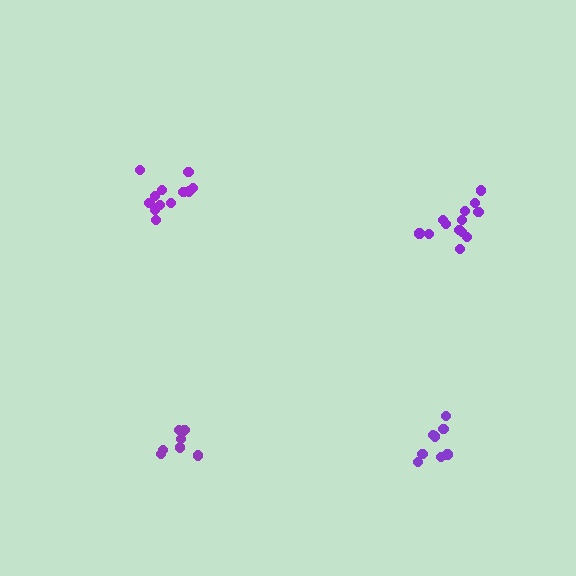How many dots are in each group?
Group 1: 12 dots, Group 2: 8 dots, Group 3: 8 dots, Group 4: 13 dots (41 total).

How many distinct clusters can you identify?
There are 4 distinct clusters.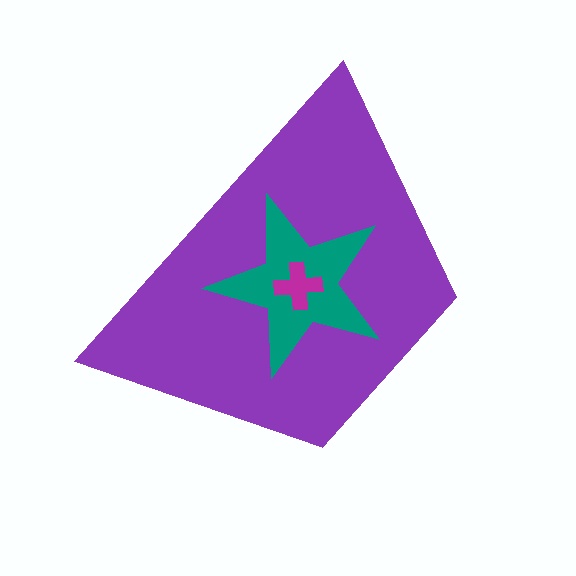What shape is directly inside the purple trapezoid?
The teal star.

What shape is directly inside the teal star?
The magenta cross.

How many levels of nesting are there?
3.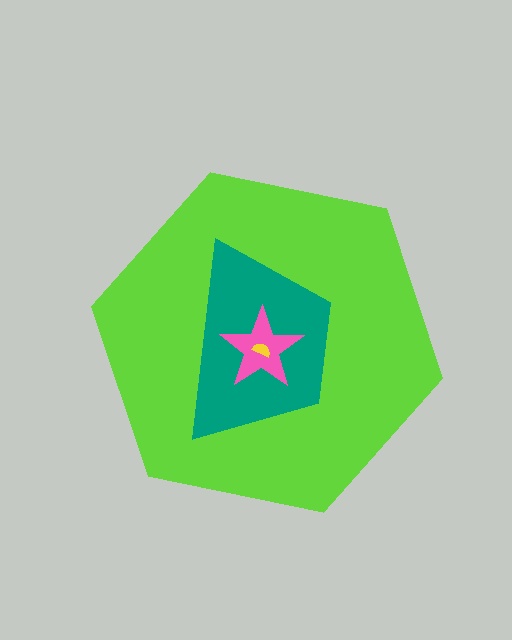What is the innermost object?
The yellow semicircle.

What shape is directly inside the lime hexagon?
The teal trapezoid.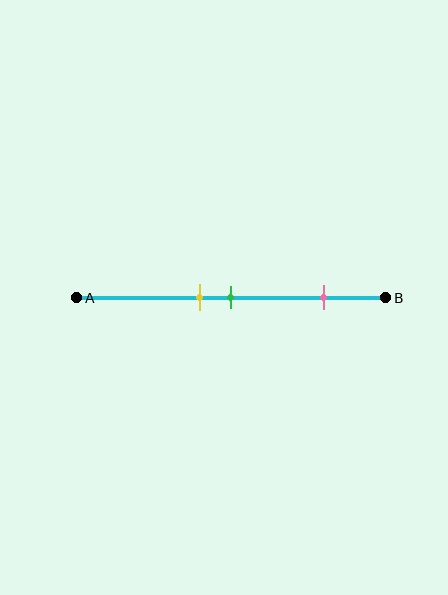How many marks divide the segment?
There are 3 marks dividing the segment.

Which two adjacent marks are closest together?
The yellow and green marks are the closest adjacent pair.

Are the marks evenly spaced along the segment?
No, the marks are not evenly spaced.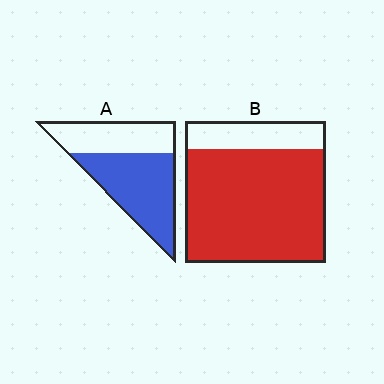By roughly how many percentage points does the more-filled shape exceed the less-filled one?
By roughly 20 percentage points (B over A).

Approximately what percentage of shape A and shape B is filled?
A is approximately 60% and B is approximately 80%.